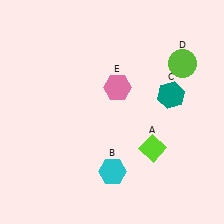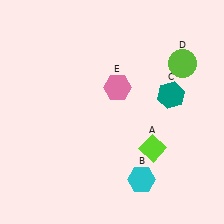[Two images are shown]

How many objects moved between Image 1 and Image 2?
1 object moved between the two images.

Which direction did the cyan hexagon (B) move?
The cyan hexagon (B) moved right.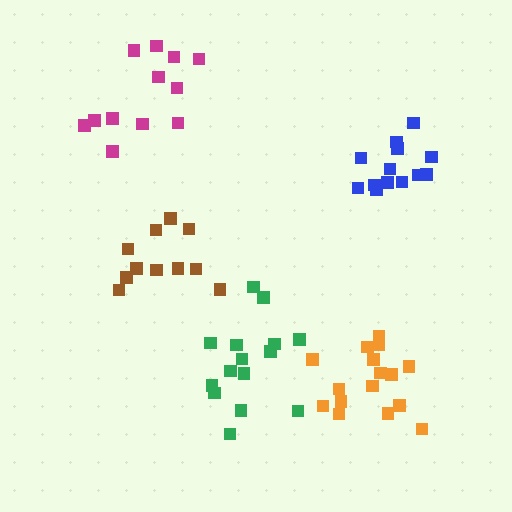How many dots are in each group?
Group 1: 11 dots, Group 2: 12 dots, Group 3: 16 dots, Group 4: 13 dots, Group 5: 15 dots (67 total).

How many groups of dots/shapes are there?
There are 5 groups.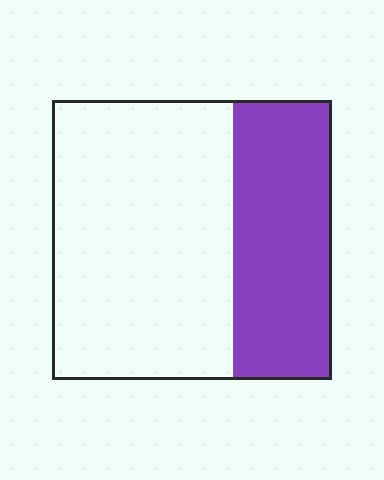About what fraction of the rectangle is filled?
About one third (1/3).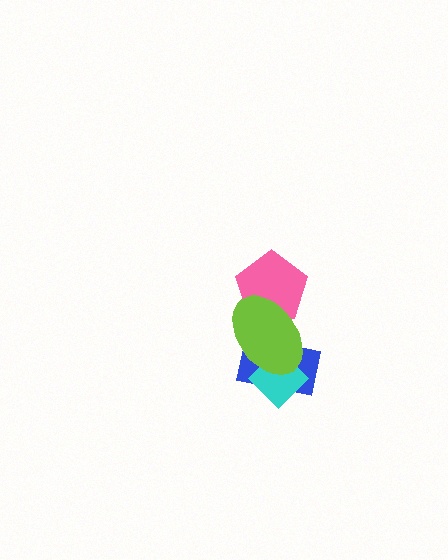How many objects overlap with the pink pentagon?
1 object overlaps with the pink pentagon.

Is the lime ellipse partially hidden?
No, no other shape covers it.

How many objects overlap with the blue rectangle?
2 objects overlap with the blue rectangle.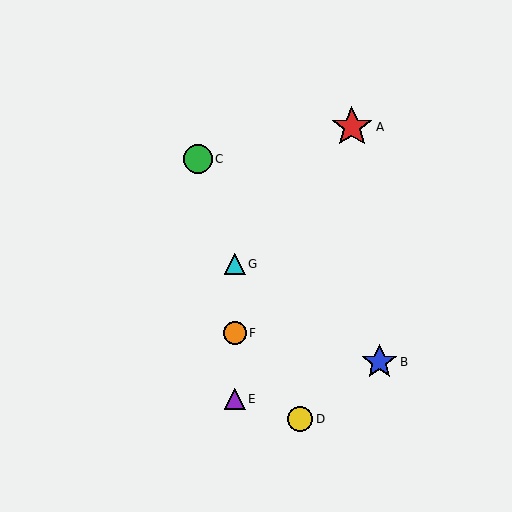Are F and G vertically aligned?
Yes, both are at x≈235.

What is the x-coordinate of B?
Object B is at x≈379.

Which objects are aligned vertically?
Objects E, F, G are aligned vertically.